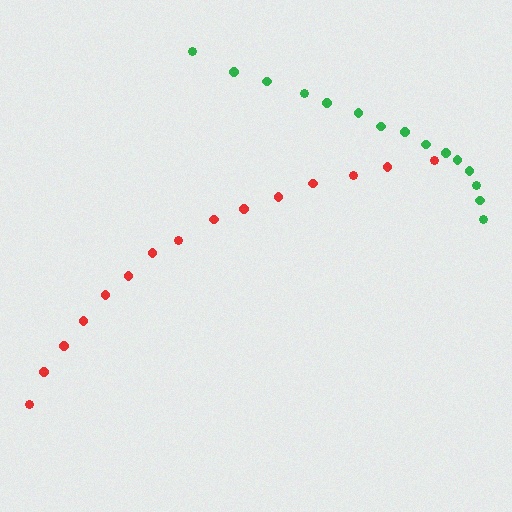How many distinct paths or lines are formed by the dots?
There are 2 distinct paths.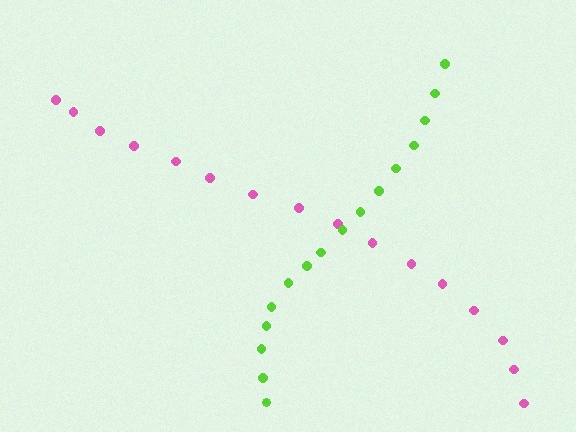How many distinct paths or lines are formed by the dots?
There are 2 distinct paths.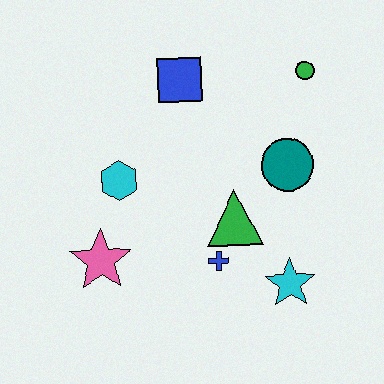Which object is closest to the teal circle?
The green triangle is closest to the teal circle.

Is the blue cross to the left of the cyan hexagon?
No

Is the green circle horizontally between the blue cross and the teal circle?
No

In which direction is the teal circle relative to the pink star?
The teal circle is to the right of the pink star.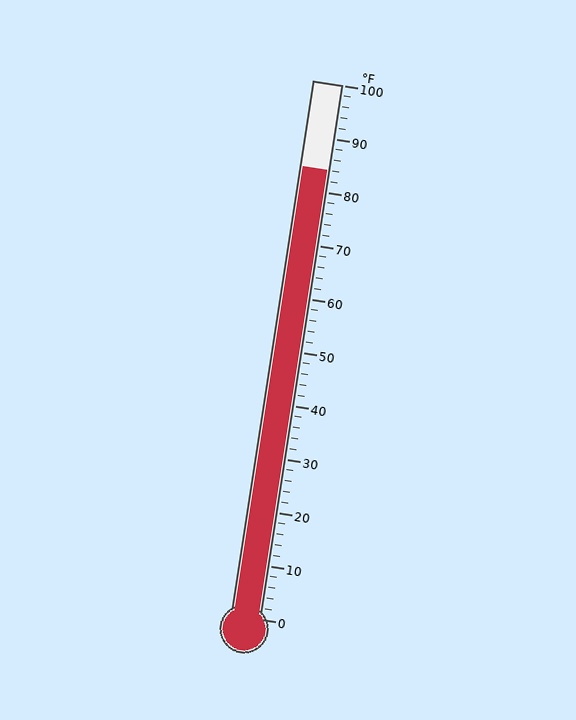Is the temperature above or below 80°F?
The temperature is above 80°F.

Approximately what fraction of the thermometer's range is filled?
The thermometer is filled to approximately 85% of its range.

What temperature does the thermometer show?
The thermometer shows approximately 84°F.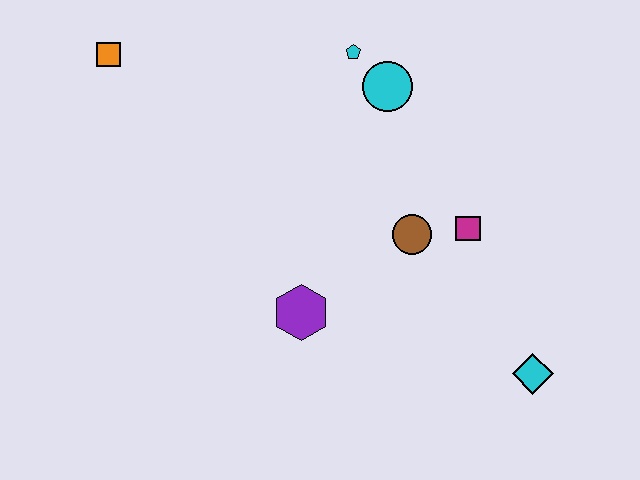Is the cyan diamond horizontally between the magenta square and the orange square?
No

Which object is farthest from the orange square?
The cyan diamond is farthest from the orange square.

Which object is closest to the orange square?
The cyan pentagon is closest to the orange square.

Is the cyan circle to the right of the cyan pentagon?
Yes